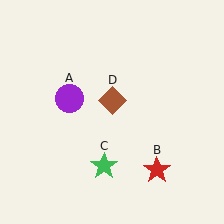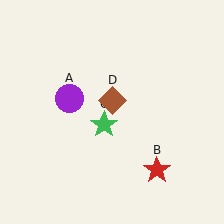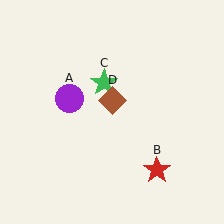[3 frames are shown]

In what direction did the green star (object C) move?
The green star (object C) moved up.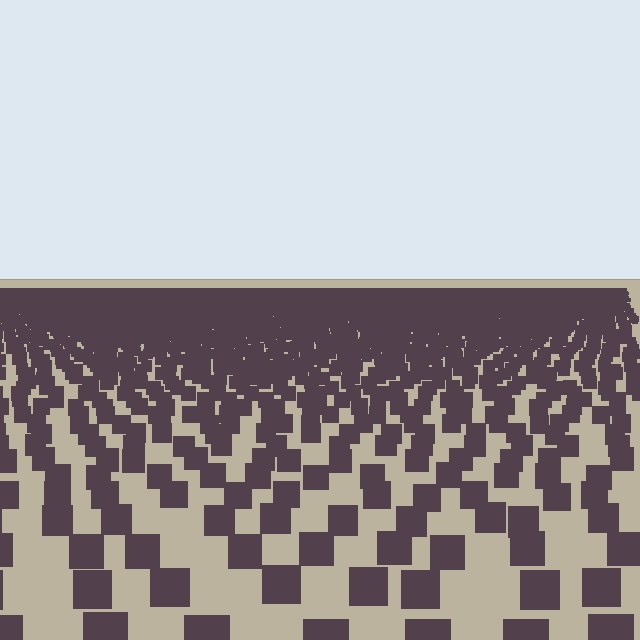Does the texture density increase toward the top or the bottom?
Density increases toward the top.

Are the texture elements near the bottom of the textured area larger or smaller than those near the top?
Larger. Near the bottom, elements are closer to the viewer and appear at a bigger on-screen size.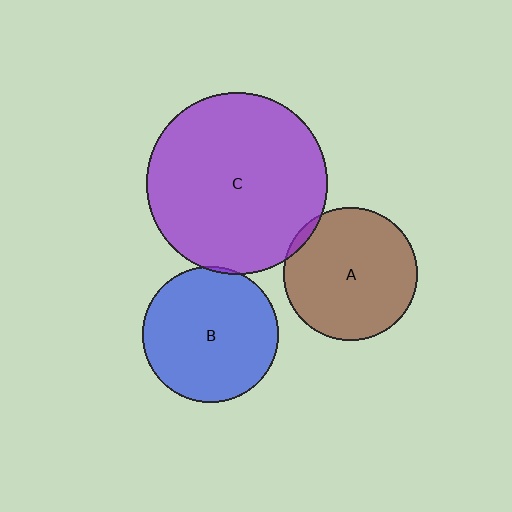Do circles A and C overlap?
Yes.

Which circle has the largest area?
Circle C (purple).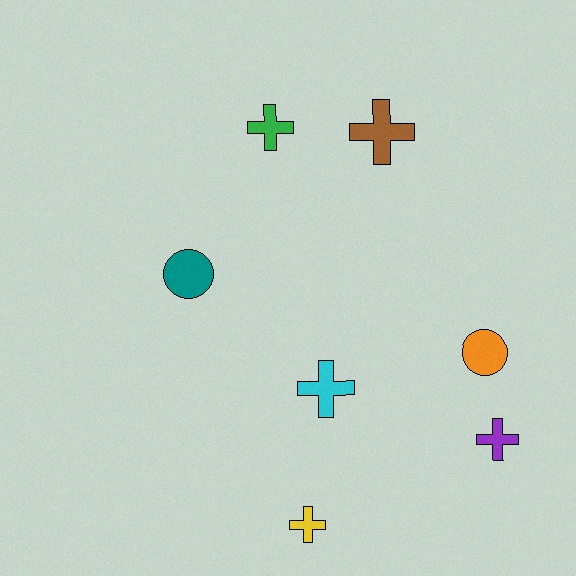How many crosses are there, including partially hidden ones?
There are 5 crosses.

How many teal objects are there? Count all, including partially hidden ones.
There is 1 teal object.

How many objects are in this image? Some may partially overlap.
There are 7 objects.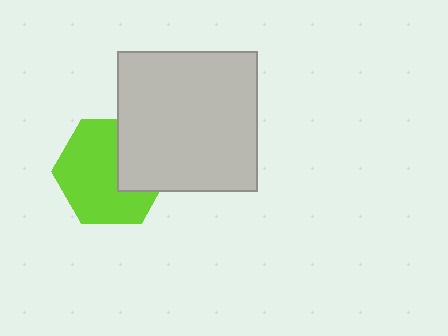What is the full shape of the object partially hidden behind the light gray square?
The partially hidden object is a lime hexagon.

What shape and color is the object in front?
The object in front is a light gray square.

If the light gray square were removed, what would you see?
You would see the complete lime hexagon.